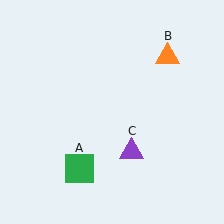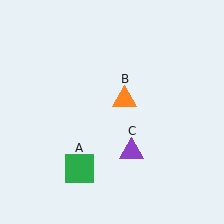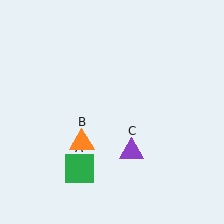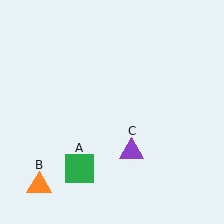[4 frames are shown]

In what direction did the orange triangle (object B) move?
The orange triangle (object B) moved down and to the left.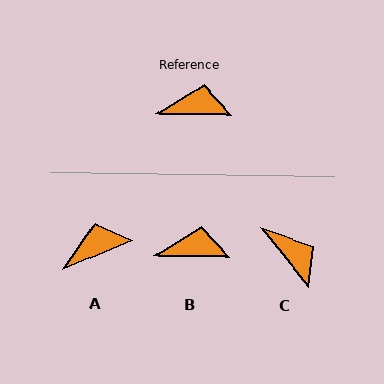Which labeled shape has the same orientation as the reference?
B.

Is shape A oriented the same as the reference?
No, it is off by about 24 degrees.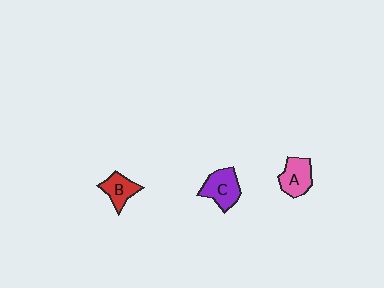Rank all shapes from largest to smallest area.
From largest to smallest: C (purple), A (pink), B (red).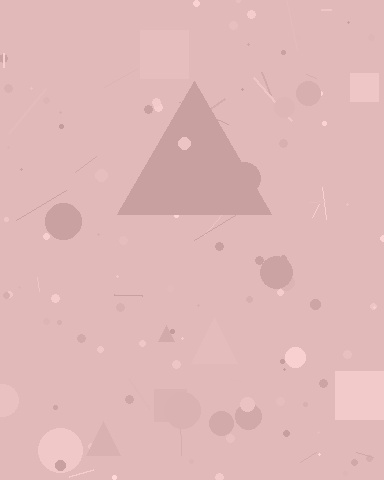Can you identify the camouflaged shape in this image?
The camouflaged shape is a triangle.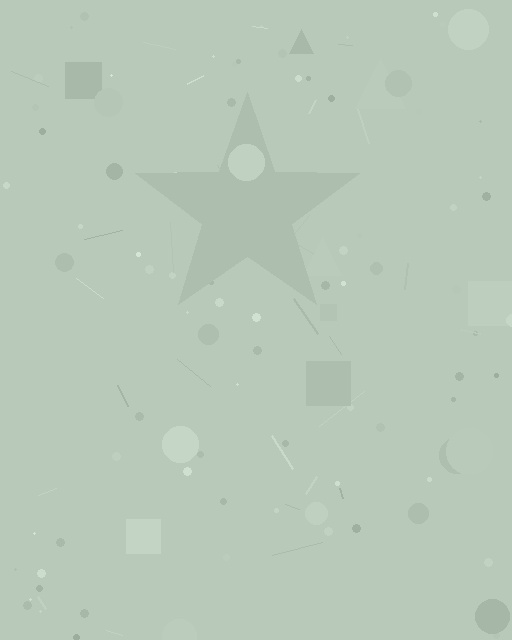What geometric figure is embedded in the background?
A star is embedded in the background.